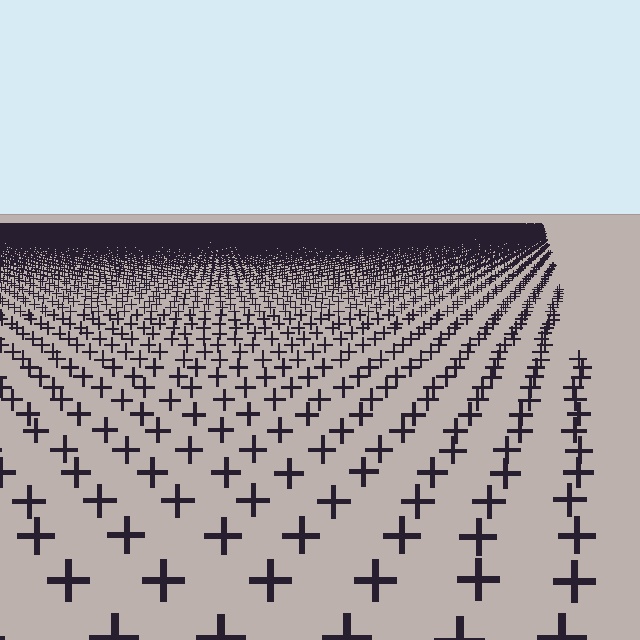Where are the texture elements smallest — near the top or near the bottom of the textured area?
Near the top.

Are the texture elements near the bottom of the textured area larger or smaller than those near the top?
Larger. Near the bottom, elements are closer to the viewer and appear at a bigger on-screen size.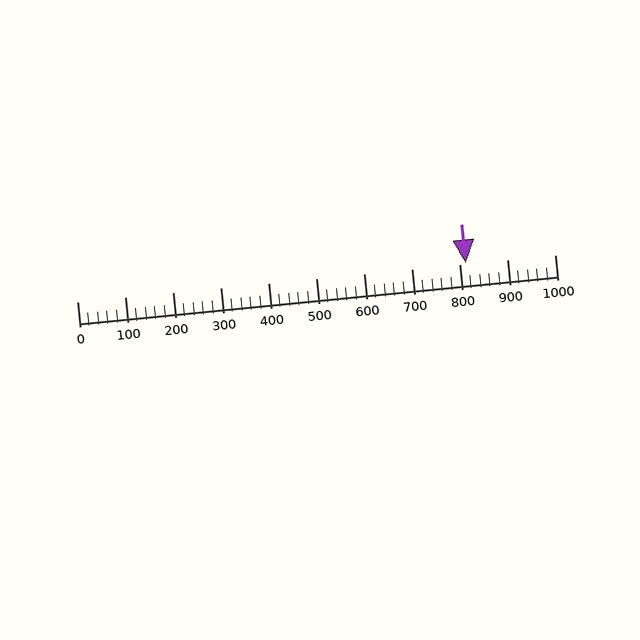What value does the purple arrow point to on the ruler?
The purple arrow points to approximately 812.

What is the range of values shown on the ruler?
The ruler shows values from 0 to 1000.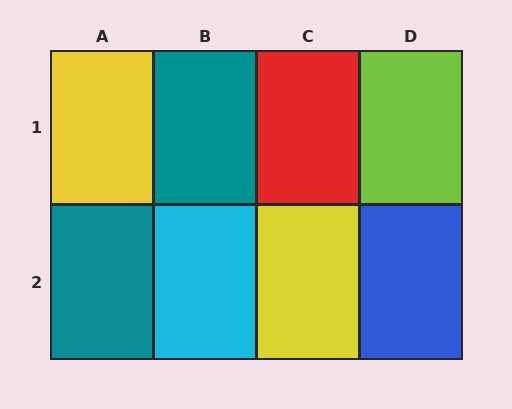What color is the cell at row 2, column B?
Cyan.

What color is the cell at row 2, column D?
Blue.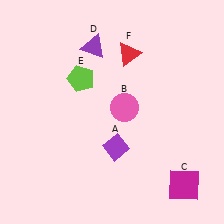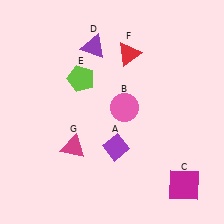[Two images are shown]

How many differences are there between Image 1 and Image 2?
There is 1 difference between the two images.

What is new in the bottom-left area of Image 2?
A magenta triangle (G) was added in the bottom-left area of Image 2.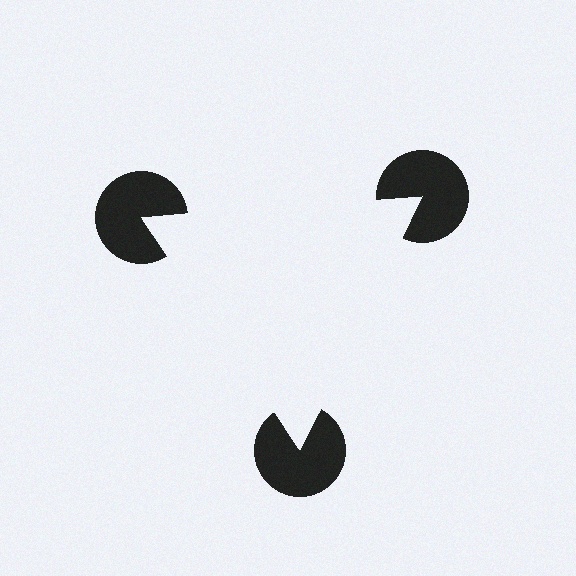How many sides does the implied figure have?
3 sides.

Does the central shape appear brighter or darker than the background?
It typically appears slightly brighter than the background, even though no actual brightness change is drawn.